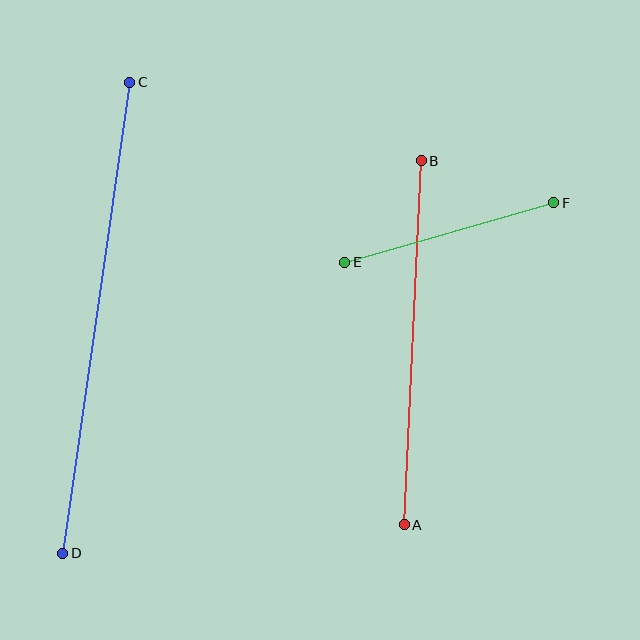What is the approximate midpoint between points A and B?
The midpoint is at approximately (413, 343) pixels.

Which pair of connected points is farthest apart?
Points C and D are farthest apart.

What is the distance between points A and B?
The distance is approximately 364 pixels.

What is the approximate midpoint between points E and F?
The midpoint is at approximately (449, 232) pixels.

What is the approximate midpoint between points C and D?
The midpoint is at approximately (96, 318) pixels.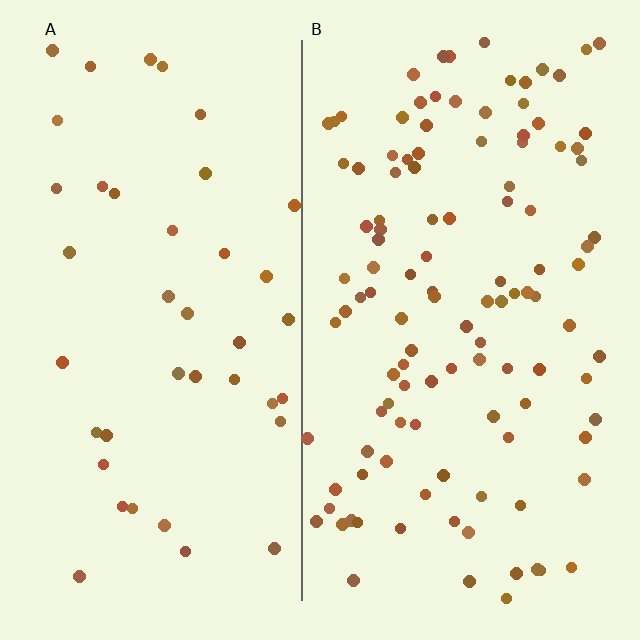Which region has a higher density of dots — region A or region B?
B (the right).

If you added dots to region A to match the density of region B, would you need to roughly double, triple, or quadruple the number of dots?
Approximately triple.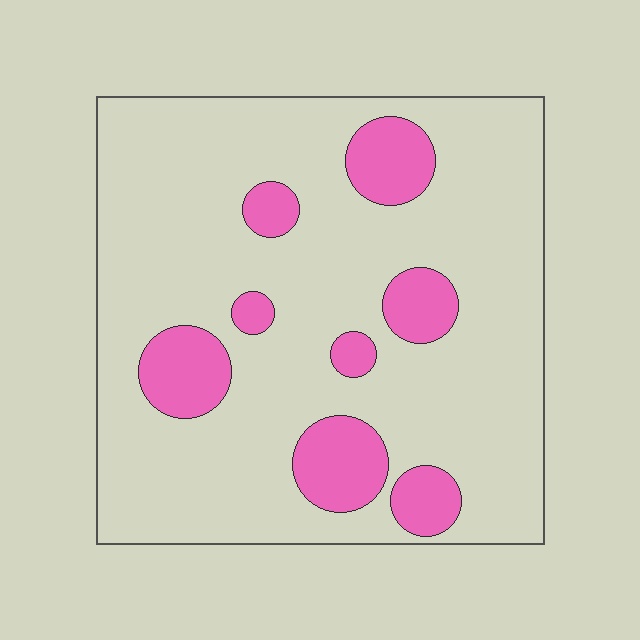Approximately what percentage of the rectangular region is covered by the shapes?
Approximately 20%.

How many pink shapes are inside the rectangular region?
8.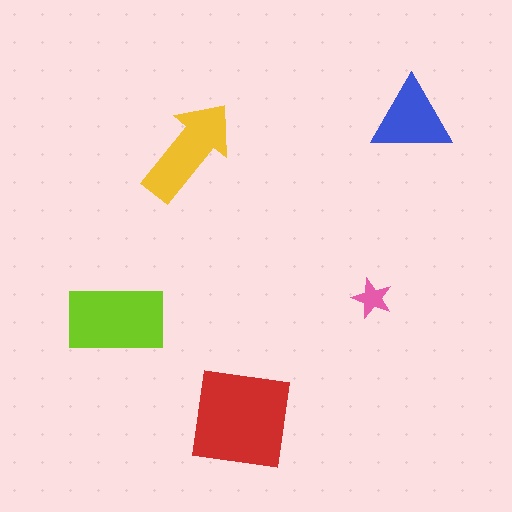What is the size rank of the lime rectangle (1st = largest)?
2nd.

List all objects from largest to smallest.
The red square, the lime rectangle, the yellow arrow, the blue triangle, the pink star.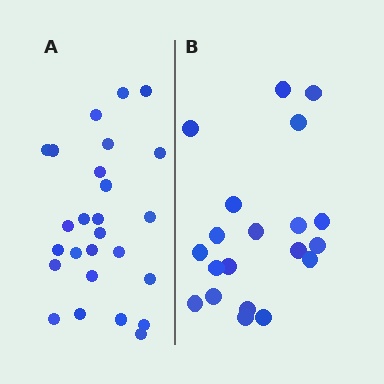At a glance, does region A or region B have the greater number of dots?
Region A (the left region) has more dots.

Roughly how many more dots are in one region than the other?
Region A has about 6 more dots than region B.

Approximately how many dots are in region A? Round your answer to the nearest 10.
About 30 dots. (The exact count is 26, which rounds to 30.)